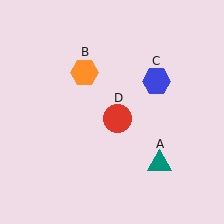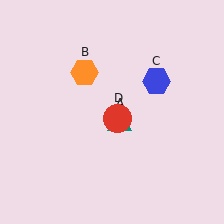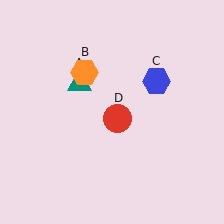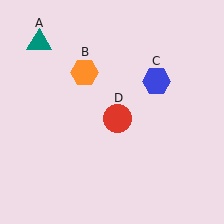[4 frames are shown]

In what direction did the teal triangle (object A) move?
The teal triangle (object A) moved up and to the left.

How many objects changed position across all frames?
1 object changed position: teal triangle (object A).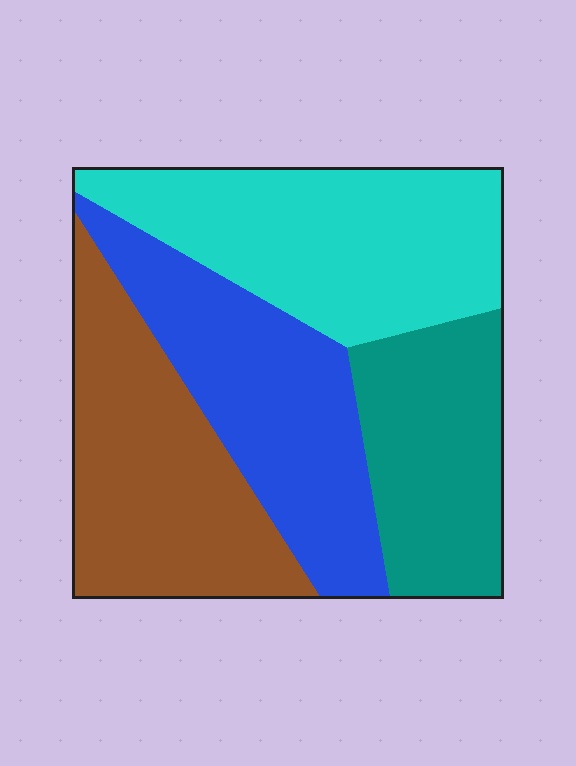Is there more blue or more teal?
Blue.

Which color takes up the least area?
Teal, at roughly 20%.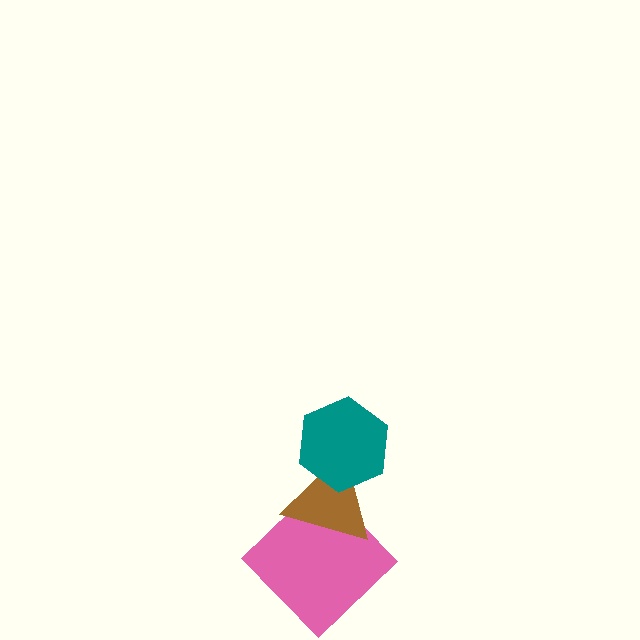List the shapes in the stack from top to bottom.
From top to bottom: the teal hexagon, the brown triangle, the pink diamond.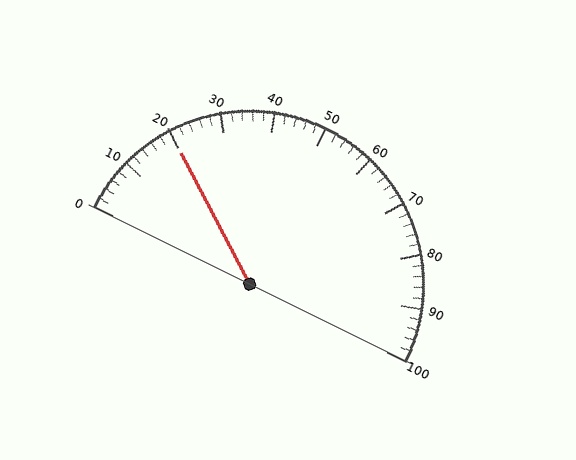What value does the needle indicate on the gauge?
The needle indicates approximately 20.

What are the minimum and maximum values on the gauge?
The gauge ranges from 0 to 100.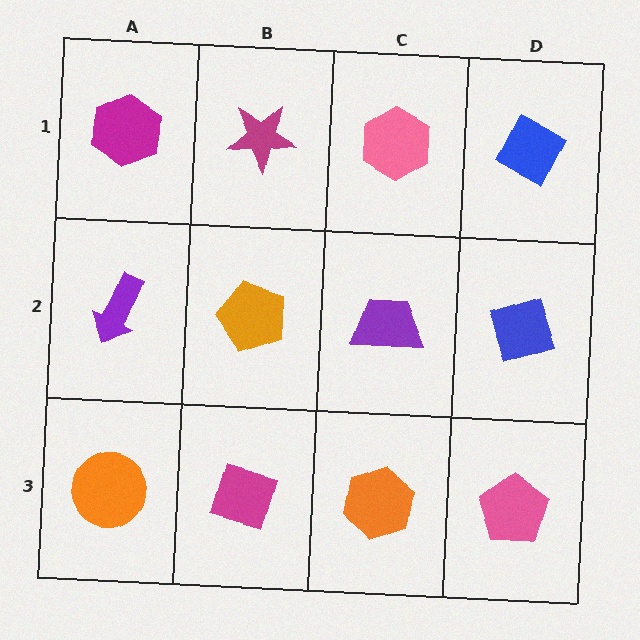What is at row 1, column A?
A magenta hexagon.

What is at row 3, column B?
A magenta diamond.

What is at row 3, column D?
A pink pentagon.